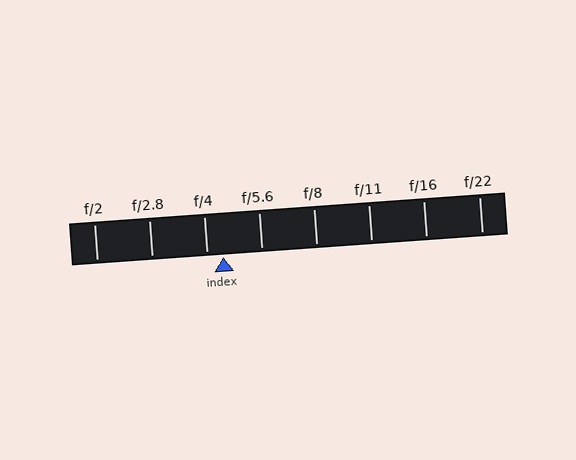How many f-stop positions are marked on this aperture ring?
There are 8 f-stop positions marked.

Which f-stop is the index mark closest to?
The index mark is closest to f/4.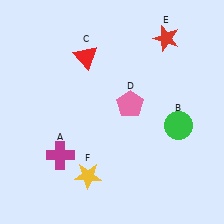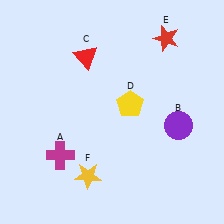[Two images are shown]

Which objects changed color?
B changed from green to purple. D changed from pink to yellow.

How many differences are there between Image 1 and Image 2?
There are 2 differences between the two images.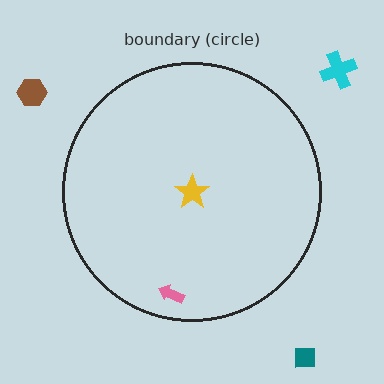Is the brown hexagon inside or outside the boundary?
Outside.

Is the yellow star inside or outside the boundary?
Inside.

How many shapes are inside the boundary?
2 inside, 3 outside.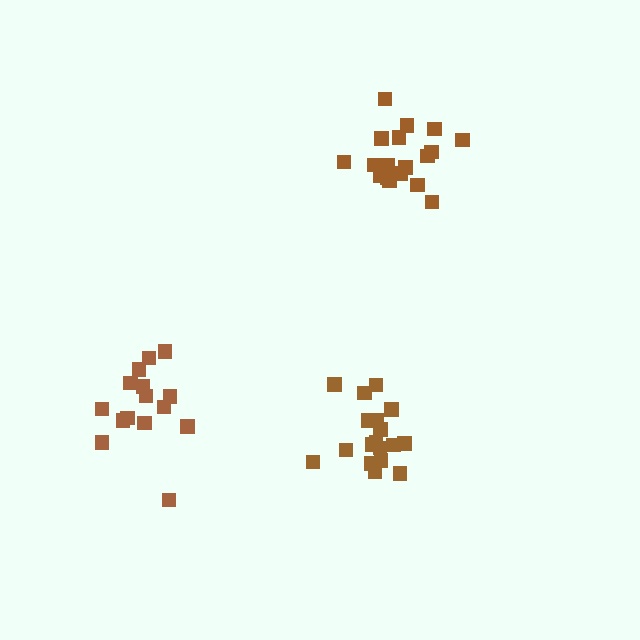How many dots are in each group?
Group 1: 19 dots, Group 2: 18 dots, Group 3: 15 dots (52 total).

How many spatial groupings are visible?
There are 3 spatial groupings.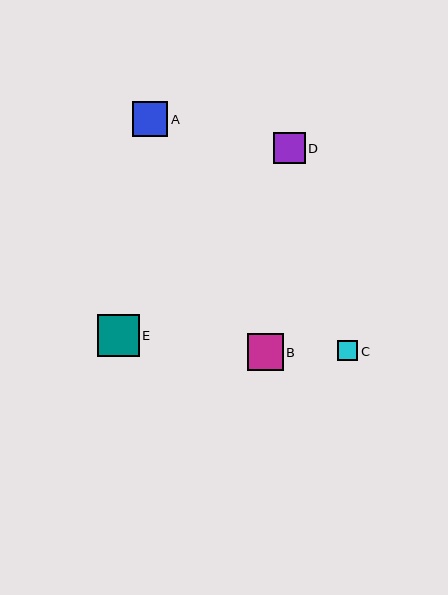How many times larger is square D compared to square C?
Square D is approximately 1.6 times the size of square C.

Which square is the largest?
Square E is the largest with a size of approximately 42 pixels.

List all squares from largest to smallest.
From largest to smallest: E, B, A, D, C.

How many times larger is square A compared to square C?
Square A is approximately 1.7 times the size of square C.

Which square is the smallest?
Square C is the smallest with a size of approximately 20 pixels.